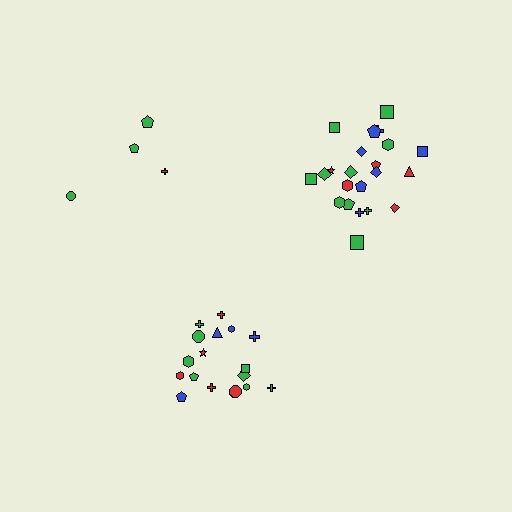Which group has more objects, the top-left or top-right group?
The top-right group.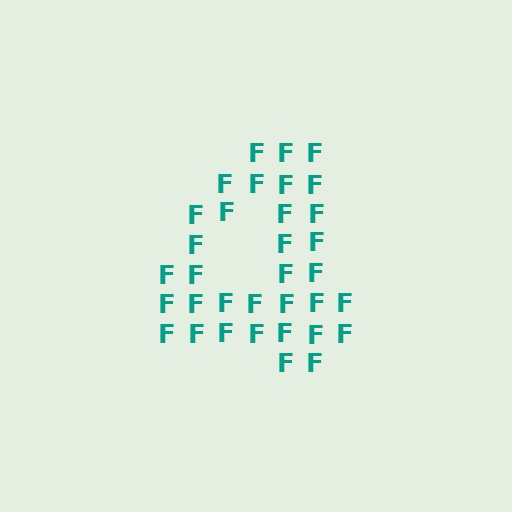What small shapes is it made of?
It is made of small letter F's.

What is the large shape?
The large shape is the digit 4.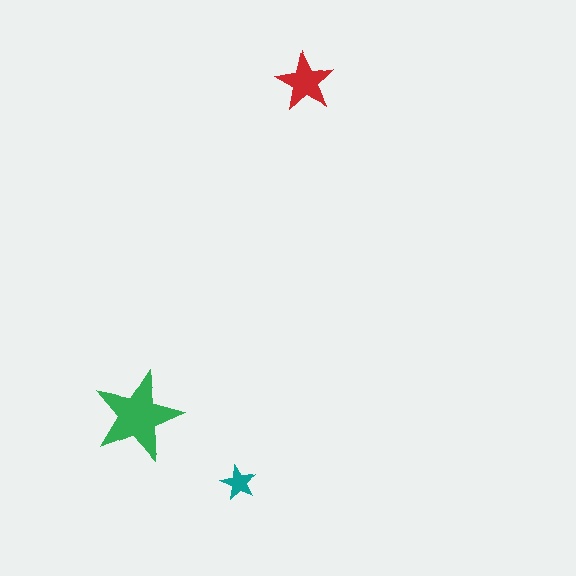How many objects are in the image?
There are 3 objects in the image.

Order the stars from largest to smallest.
the green one, the red one, the teal one.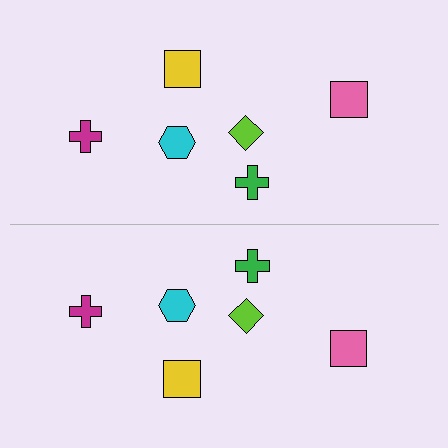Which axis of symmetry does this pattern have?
The pattern has a horizontal axis of symmetry running through the center of the image.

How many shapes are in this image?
There are 12 shapes in this image.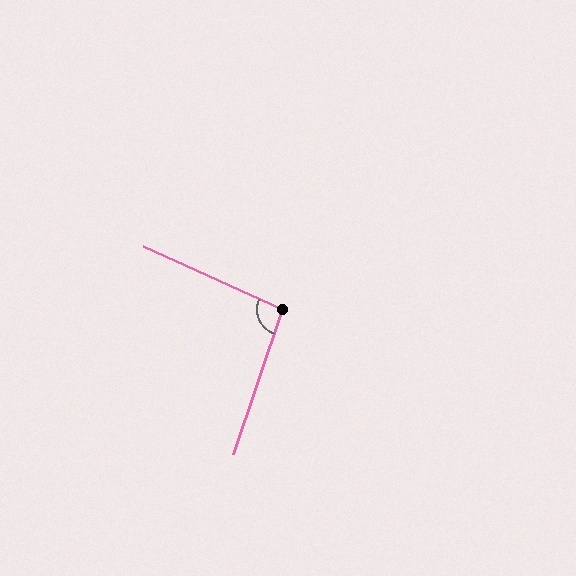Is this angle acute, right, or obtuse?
It is obtuse.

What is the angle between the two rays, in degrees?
Approximately 95 degrees.